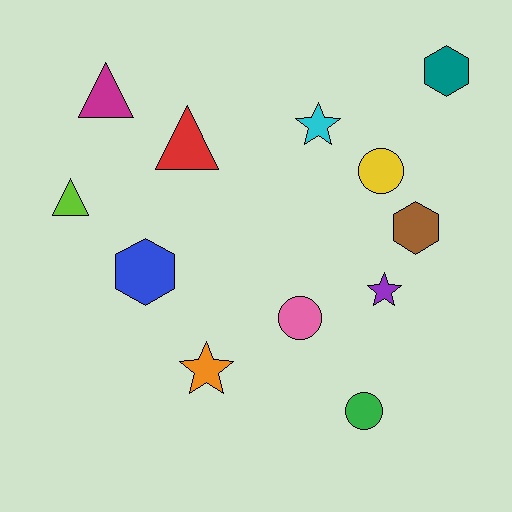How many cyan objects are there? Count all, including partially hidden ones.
There is 1 cyan object.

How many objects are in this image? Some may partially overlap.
There are 12 objects.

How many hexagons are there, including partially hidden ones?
There are 3 hexagons.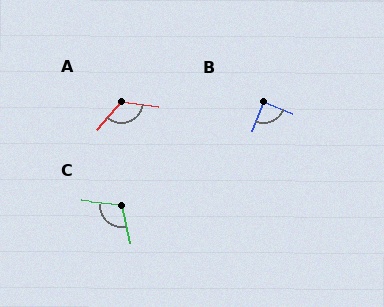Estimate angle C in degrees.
Approximately 107 degrees.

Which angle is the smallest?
B, at approximately 91 degrees.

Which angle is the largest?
A, at approximately 122 degrees.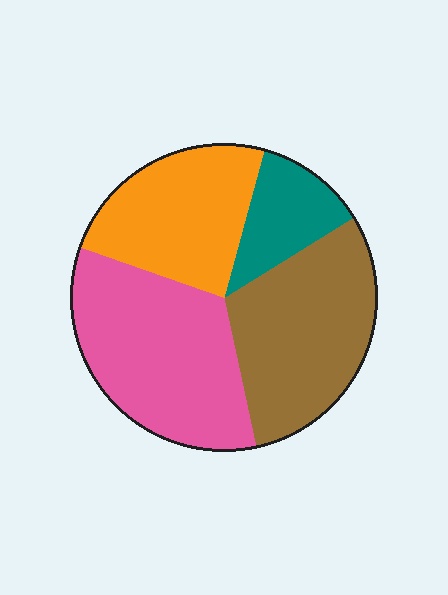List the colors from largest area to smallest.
From largest to smallest: pink, brown, orange, teal.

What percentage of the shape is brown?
Brown covers 30% of the shape.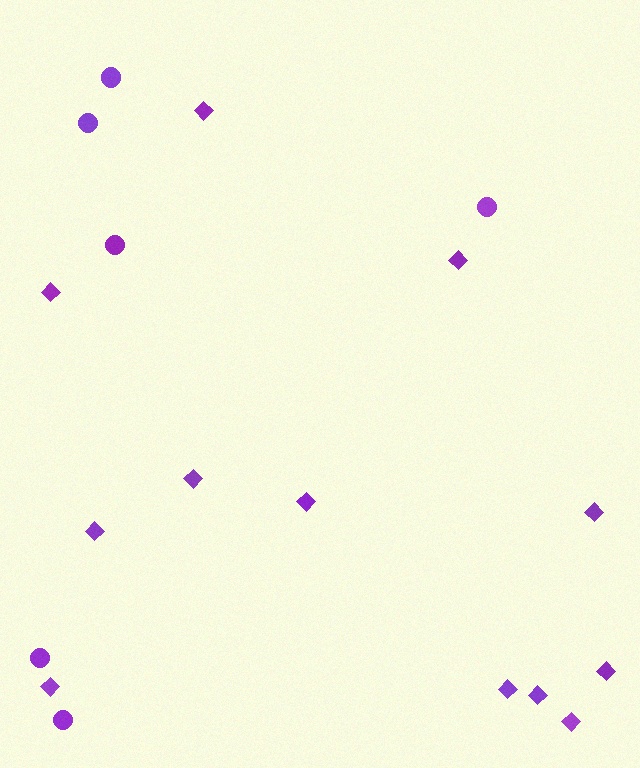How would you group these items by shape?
There are 2 groups: one group of circles (6) and one group of diamonds (12).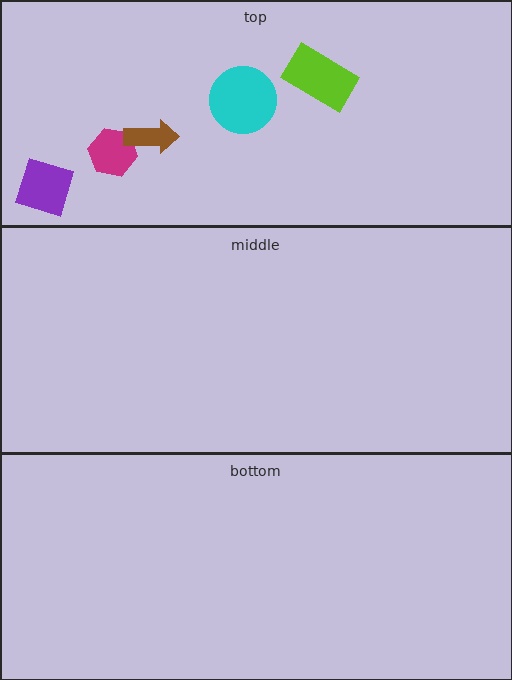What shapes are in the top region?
The magenta hexagon, the purple square, the cyan circle, the lime rectangle, the brown arrow.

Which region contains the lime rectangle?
The top region.